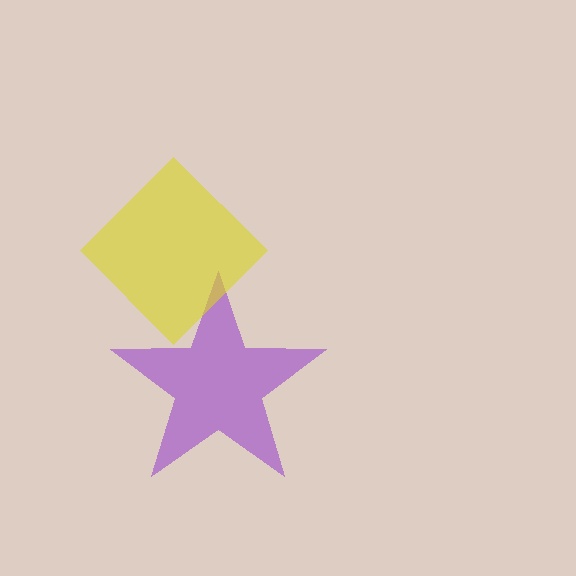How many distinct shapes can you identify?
There are 2 distinct shapes: a purple star, a yellow diamond.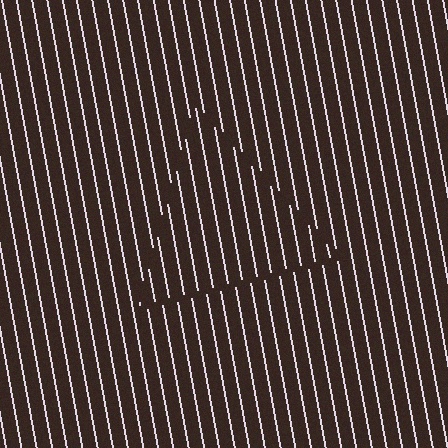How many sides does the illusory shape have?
3 sides — the line-ends trace a triangle.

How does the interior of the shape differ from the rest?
The interior of the shape contains the same grating, shifted by half a period — the contour is defined by the phase discontinuity where line-ends from the inner and outer gratings abut.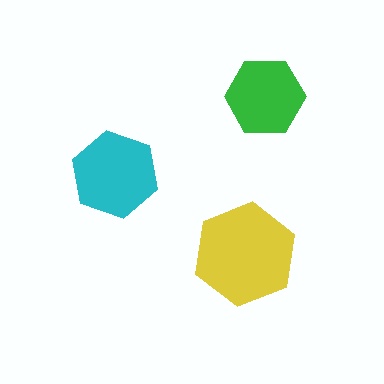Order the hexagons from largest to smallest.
the yellow one, the cyan one, the green one.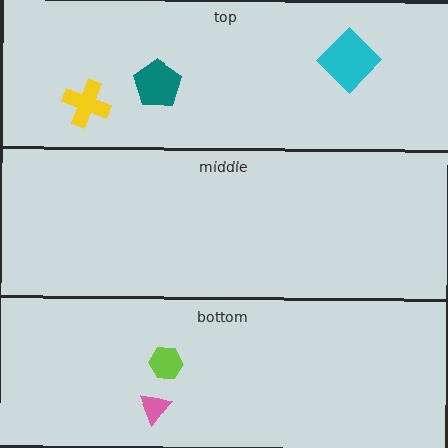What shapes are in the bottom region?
The lime hexagon, the pink triangle.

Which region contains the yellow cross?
The top region.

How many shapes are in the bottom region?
2.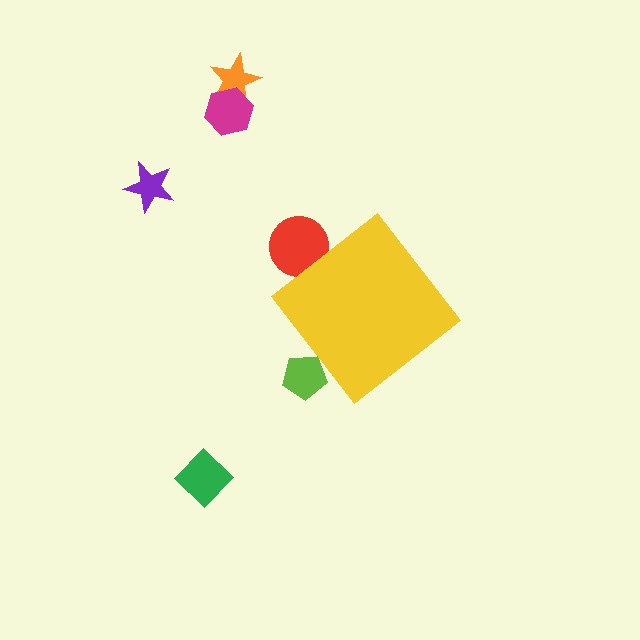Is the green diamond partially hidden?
No, the green diamond is fully visible.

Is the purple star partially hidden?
No, the purple star is fully visible.